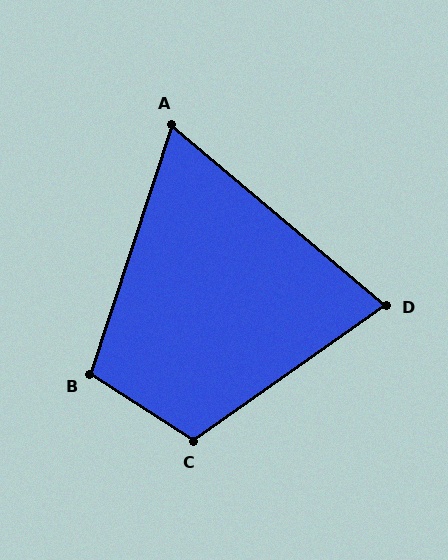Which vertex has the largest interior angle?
C, at approximately 112 degrees.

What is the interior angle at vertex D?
Approximately 75 degrees (acute).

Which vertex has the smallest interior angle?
A, at approximately 68 degrees.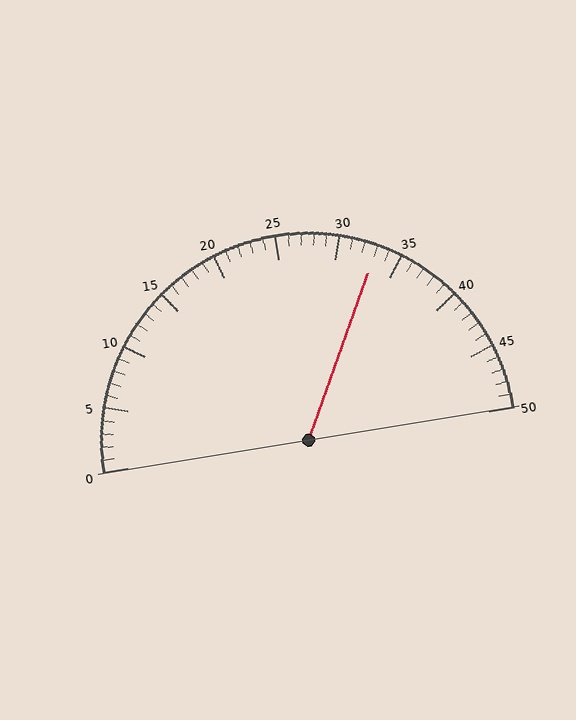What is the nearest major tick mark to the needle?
The nearest major tick mark is 35.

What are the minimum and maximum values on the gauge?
The gauge ranges from 0 to 50.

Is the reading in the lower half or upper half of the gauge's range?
The reading is in the upper half of the range (0 to 50).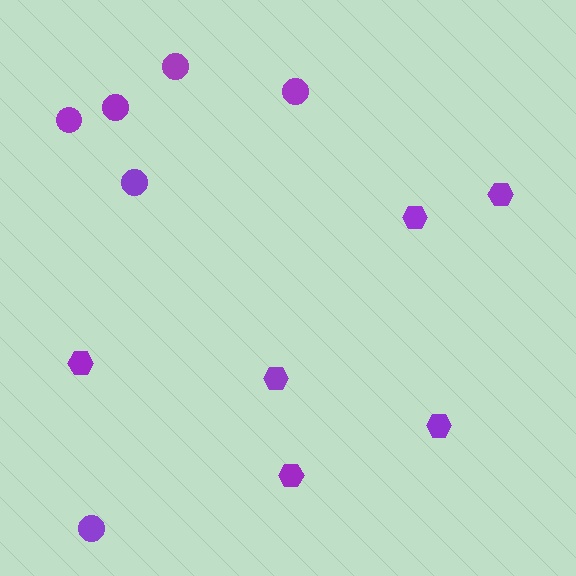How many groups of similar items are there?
There are 2 groups: one group of circles (6) and one group of hexagons (6).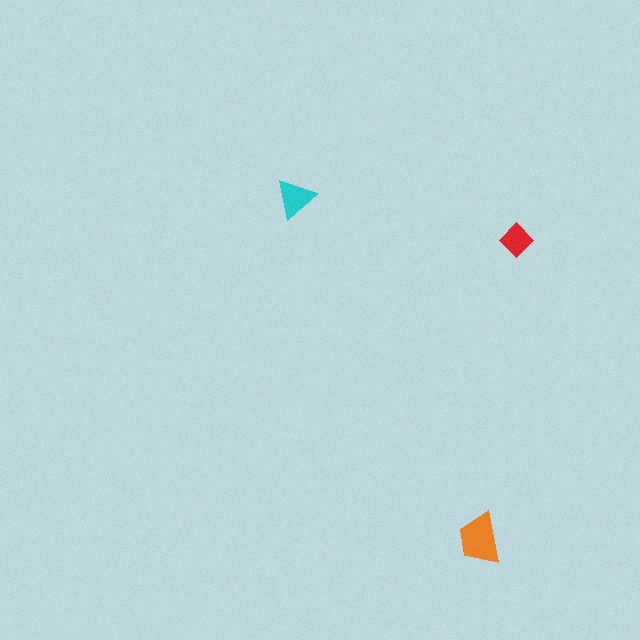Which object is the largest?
The orange trapezoid.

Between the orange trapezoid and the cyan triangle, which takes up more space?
The orange trapezoid.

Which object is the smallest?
The red diamond.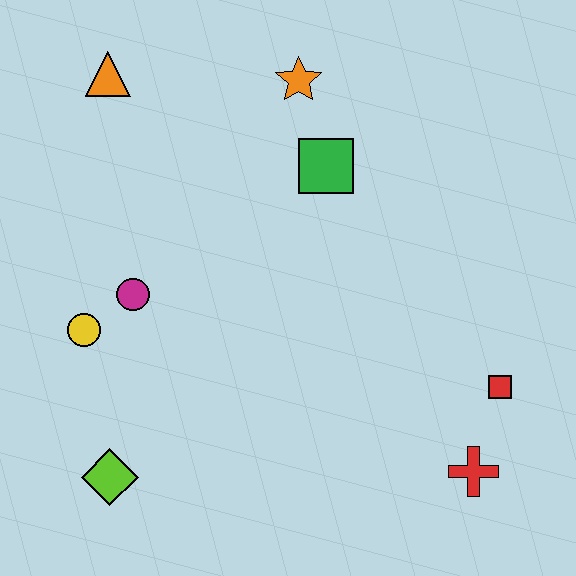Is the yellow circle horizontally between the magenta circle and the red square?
No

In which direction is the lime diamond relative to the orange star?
The lime diamond is below the orange star.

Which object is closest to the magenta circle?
The yellow circle is closest to the magenta circle.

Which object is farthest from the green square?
The lime diamond is farthest from the green square.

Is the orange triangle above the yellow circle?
Yes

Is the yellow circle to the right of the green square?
No